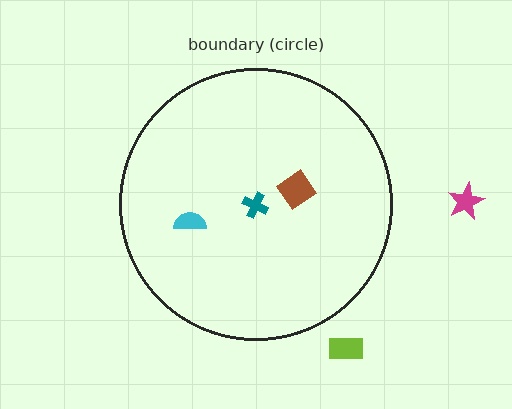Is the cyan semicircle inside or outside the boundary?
Inside.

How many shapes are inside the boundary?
3 inside, 2 outside.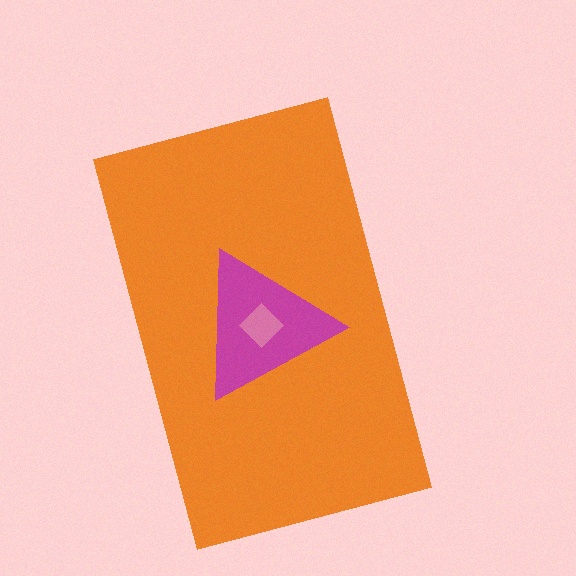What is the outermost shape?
The orange rectangle.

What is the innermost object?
The pink diamond.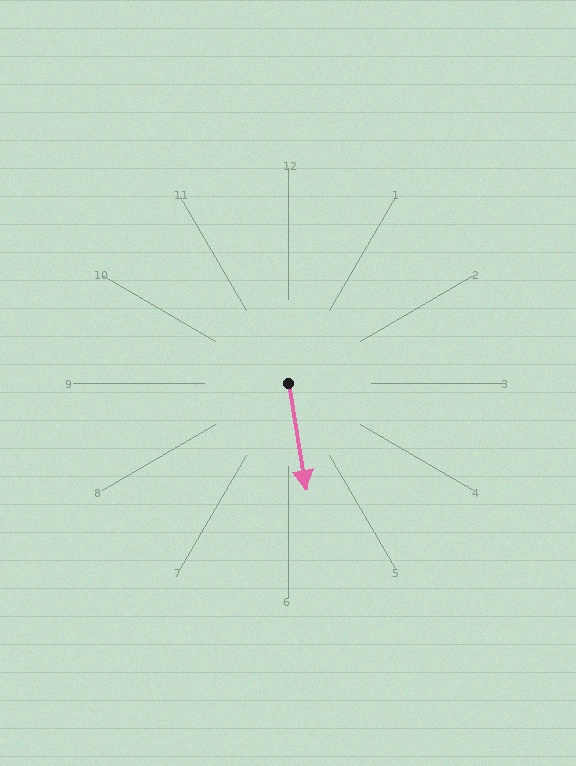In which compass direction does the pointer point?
South.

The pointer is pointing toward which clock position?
Roughly 6 o'clock.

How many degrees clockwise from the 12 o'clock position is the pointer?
Approximately 170 degrees.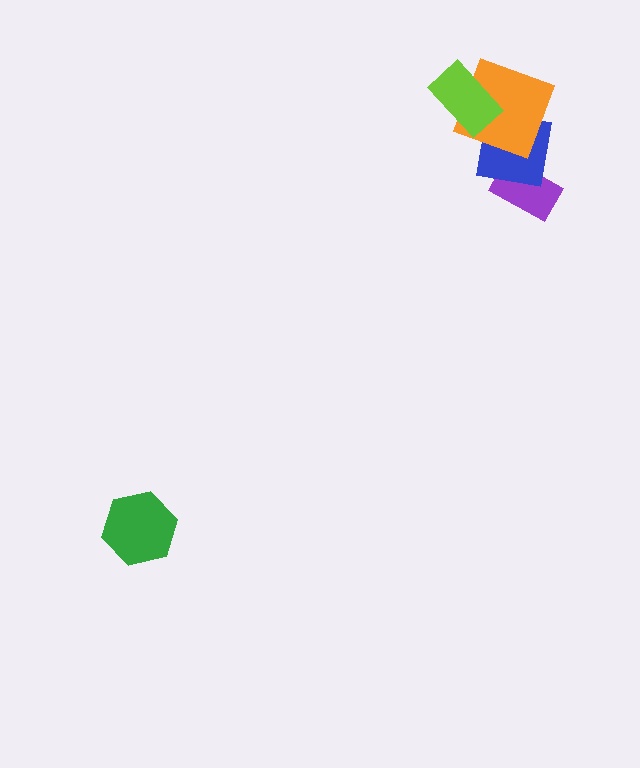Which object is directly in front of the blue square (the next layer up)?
The orange square is directly in front of the blue square.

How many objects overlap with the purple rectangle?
1 object overlaps with the purple rectangle.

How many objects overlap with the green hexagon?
0 objects overlap with the green hexagon.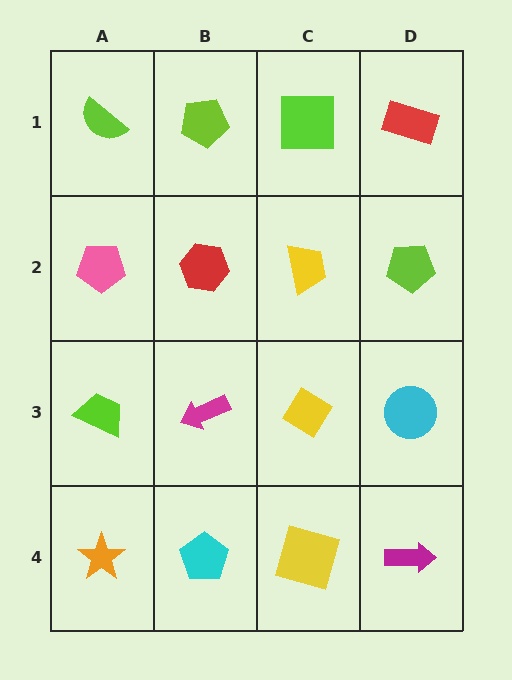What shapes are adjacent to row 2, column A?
A lime semicircle (row 1, column A), a lime trapezoid (row 3, column A), a red hexagon (row 2, column B).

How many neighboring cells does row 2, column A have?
3.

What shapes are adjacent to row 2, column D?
A red rectangle (row 1, column D), a cyan circle (row 3, column D), a yellow trapezoid (row 2, column C).